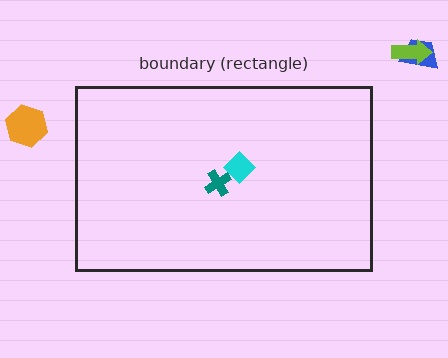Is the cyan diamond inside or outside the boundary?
Inside.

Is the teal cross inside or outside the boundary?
Inside.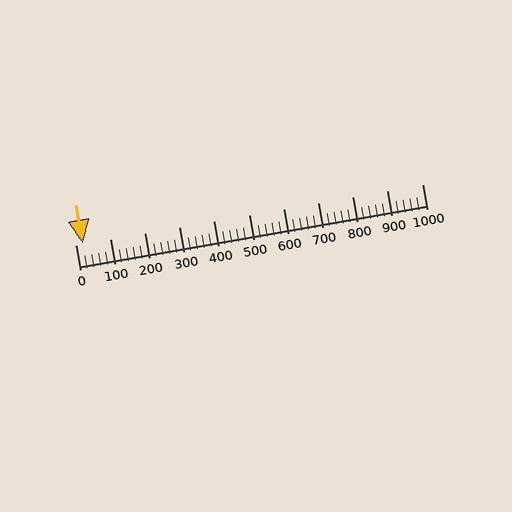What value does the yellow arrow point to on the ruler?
The yellow arrow points to approximately 20.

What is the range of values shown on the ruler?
The ruler shows values from 0 to 1000.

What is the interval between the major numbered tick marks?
The major tick marks are spaced 100 units apart.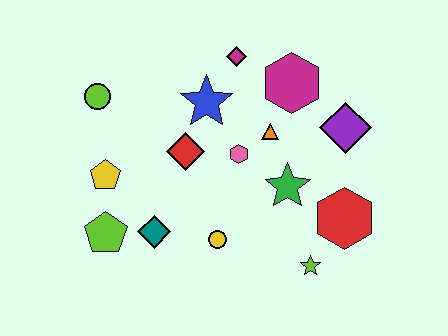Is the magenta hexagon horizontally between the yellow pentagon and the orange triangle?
No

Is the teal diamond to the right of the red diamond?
No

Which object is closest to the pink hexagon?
The orange triangle is closest to the pink hexagon.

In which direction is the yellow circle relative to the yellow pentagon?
The yellow circle is to the right of the yellow pentagon.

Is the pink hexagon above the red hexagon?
Yes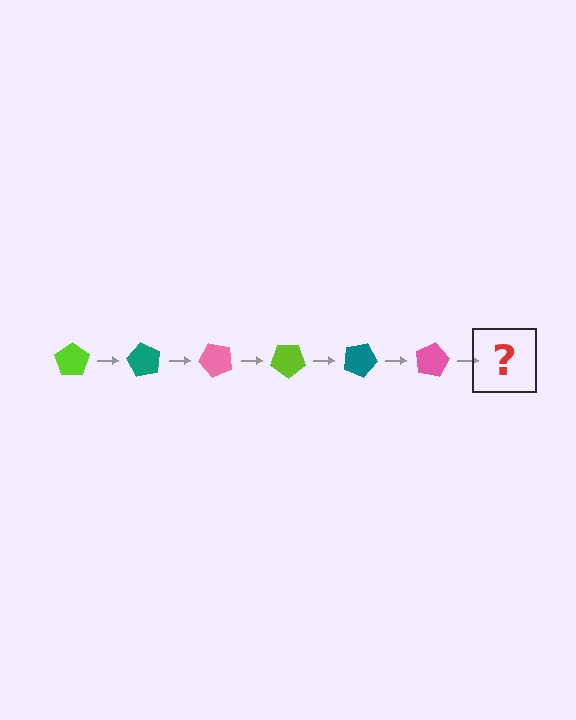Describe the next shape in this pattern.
It should be a lime pentagon, rotated 360 degrees from the start.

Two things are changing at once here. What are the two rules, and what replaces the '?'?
The two rules are that it rotates 60 degrees each step and the color cycles through lime, teal, and pink. The '?' should be a lime pentagon, rotated 360 degrees from the start.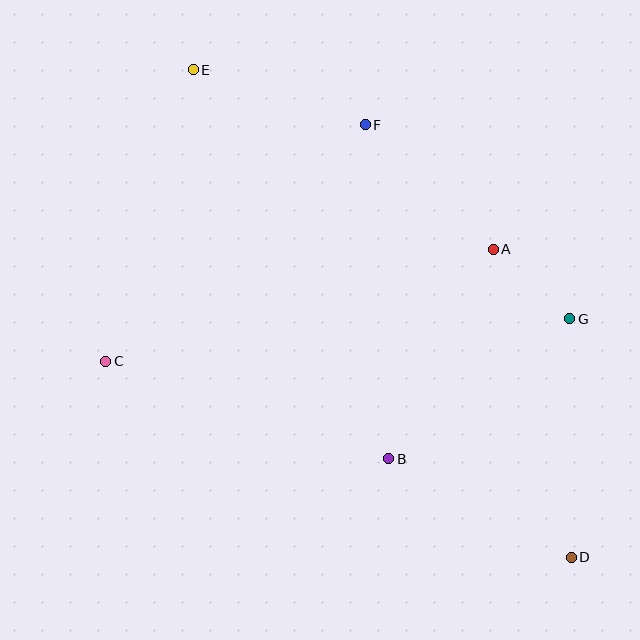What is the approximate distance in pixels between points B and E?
The distance between B and E is approximately 435 pixels.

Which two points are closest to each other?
Points A and G are closest to each other.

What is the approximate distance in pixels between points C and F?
The distance between C and F is approximately 351 pixels.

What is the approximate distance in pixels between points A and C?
The distance between A and C is approximately 403 pixels.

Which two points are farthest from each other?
Points D and E are farthest from each other.